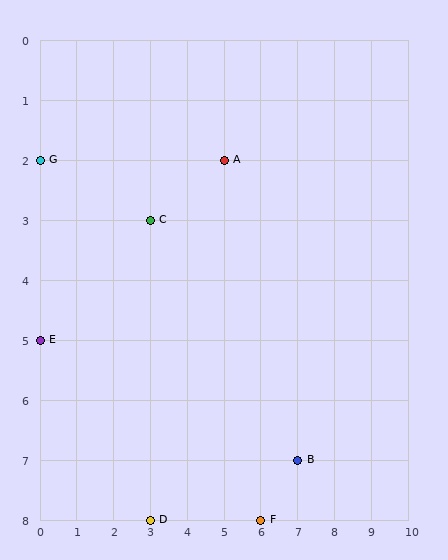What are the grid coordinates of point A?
Point A is at grid coordinates (5, 2).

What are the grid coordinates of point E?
Point E is at grid coordinates (0, 5).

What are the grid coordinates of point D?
Point D is at grid coordinates (3, 8).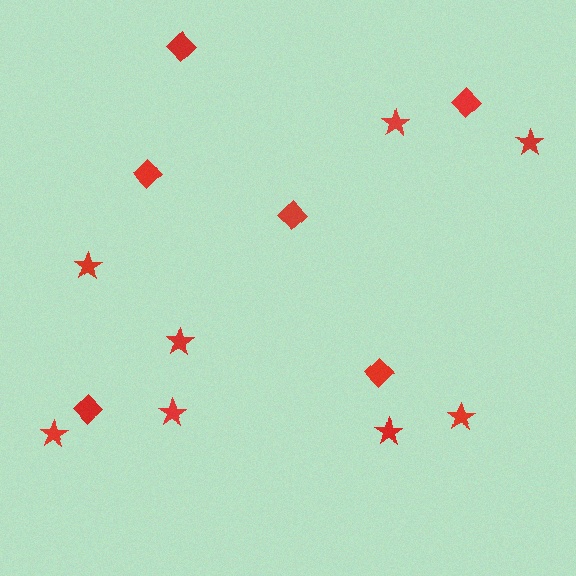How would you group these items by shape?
There are 2 groups: one group of diamonds (6) and one group of stars (8).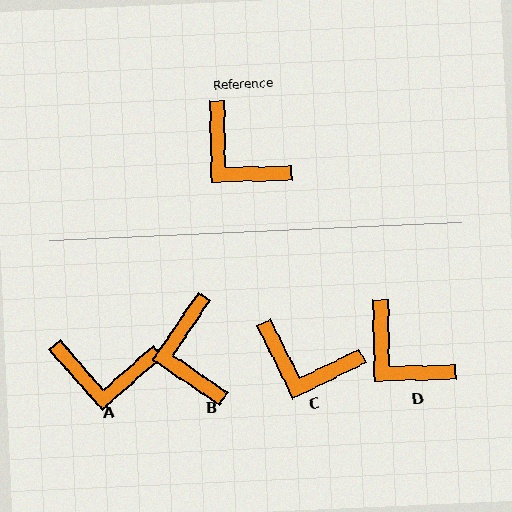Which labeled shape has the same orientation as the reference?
D.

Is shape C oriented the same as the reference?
No, it is off by about 26 degrees.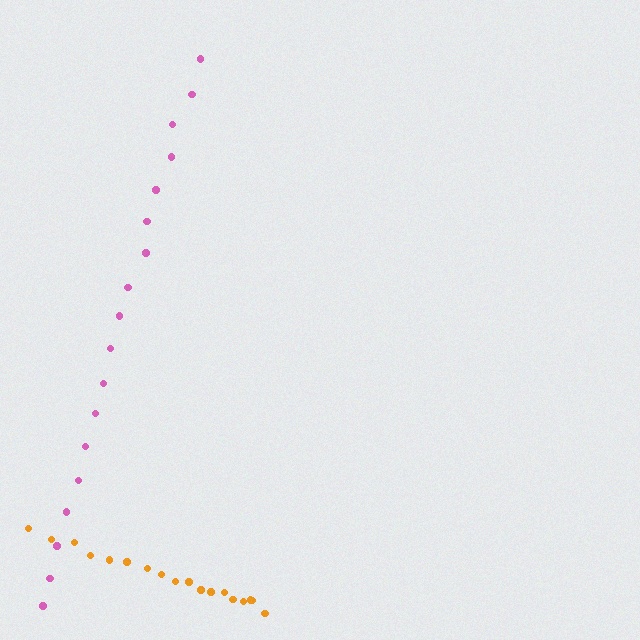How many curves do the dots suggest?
There are 2 distinct paths.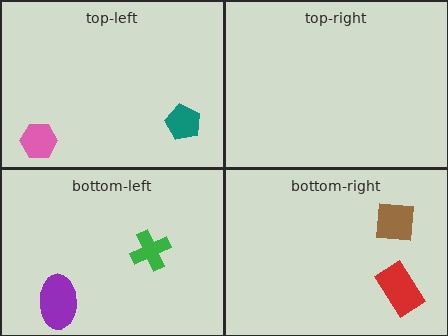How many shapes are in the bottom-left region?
2.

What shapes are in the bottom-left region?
The purple ellipse, the green cross.